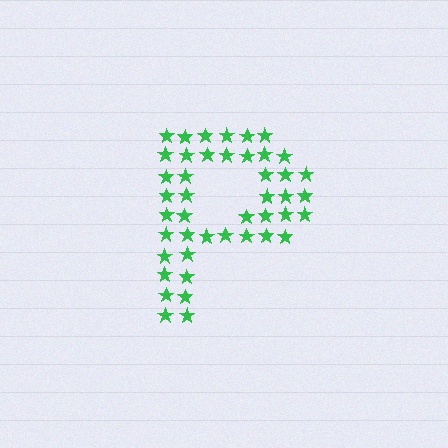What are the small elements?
The small elements are stars.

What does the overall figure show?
The overall figure shows the letter P.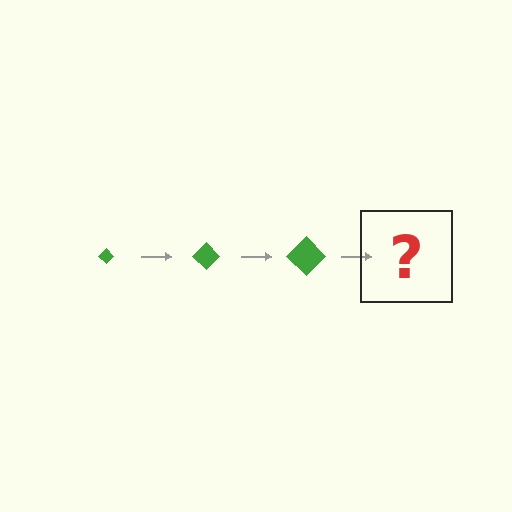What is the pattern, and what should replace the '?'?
The pattern is that the diamond gets progressively larger each step. The '?' should be a green diamond, larger than the previous one.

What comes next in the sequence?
The next element should be a green diamond, larger than the previous one.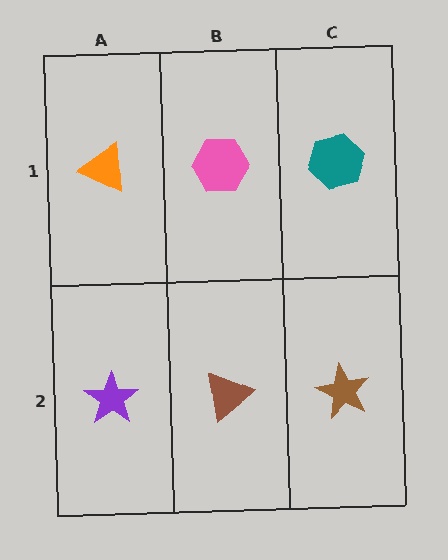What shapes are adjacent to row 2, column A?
An orange triangle (row 1, column A), a brown triangle (row 2, column B).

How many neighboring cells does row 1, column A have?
2.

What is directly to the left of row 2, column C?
A brown triangle.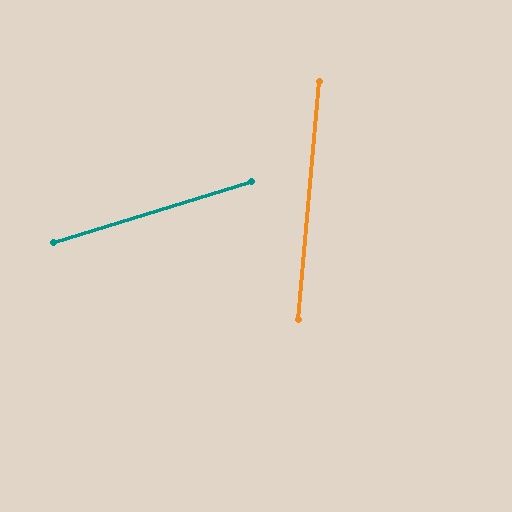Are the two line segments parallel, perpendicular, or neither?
Neither parallel nor perpendicular — they differ by about 68°.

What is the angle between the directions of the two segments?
Approximately 68 degrees.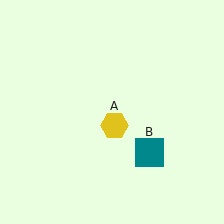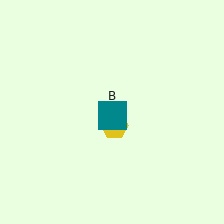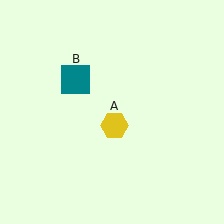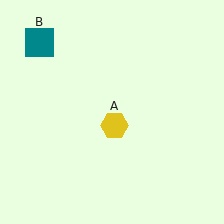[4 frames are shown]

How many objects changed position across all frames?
1 object changed position: teal square (object B).